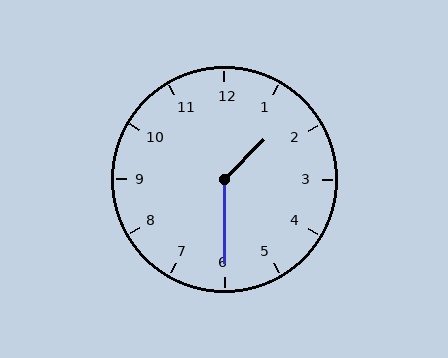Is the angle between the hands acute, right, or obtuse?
It is obtuse.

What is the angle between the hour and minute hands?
Approximately 135 degrees.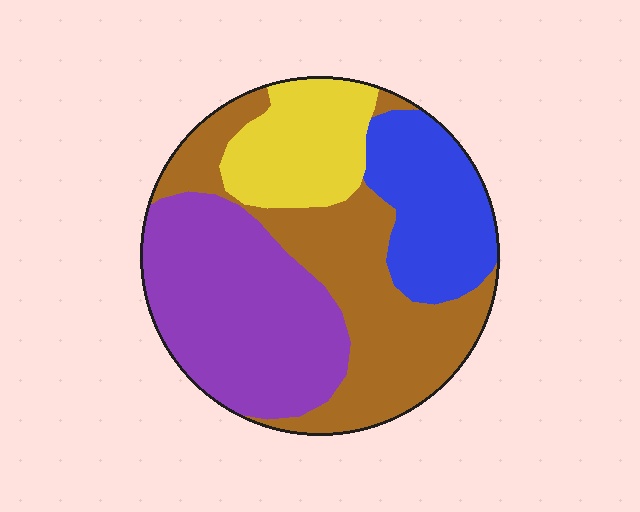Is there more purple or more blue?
Purple.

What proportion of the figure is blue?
Blue takes up between a sixth and a third of the figure.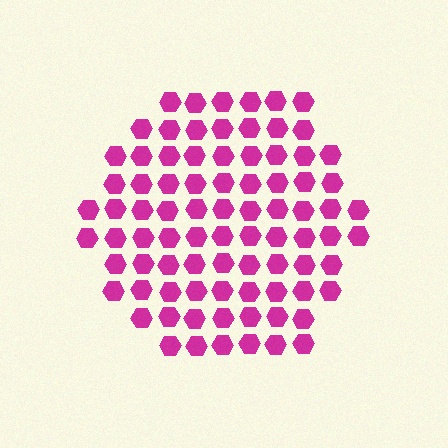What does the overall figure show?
The overall figure shows a hexagon.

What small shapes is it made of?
It is made of small hexagons.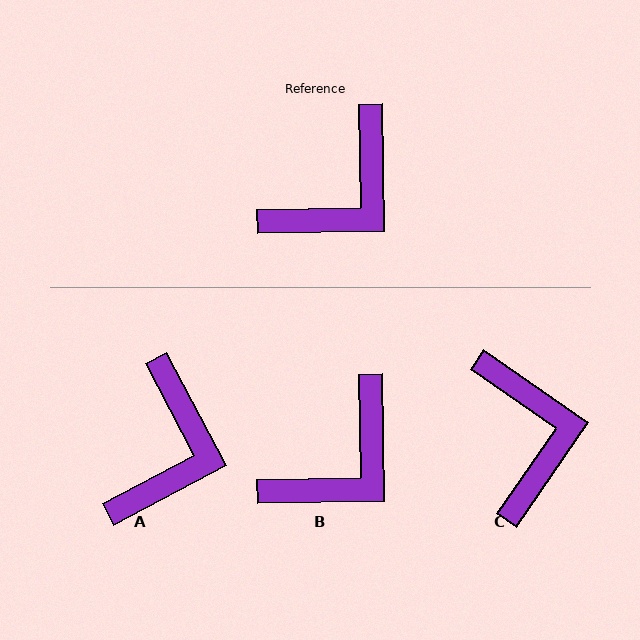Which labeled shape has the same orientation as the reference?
B.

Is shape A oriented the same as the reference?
No, it is off by about 27 degrees.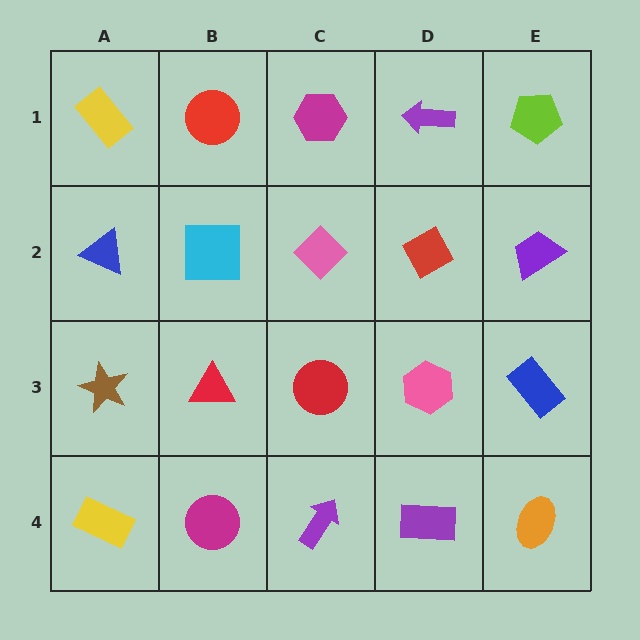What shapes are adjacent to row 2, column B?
A red circle (row 1, column B), a red triangle (row 3, column B), a blue triangle (row 2, column A), a pink diamond (row 2, column C).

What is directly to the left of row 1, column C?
A red circle.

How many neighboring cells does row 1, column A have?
2.